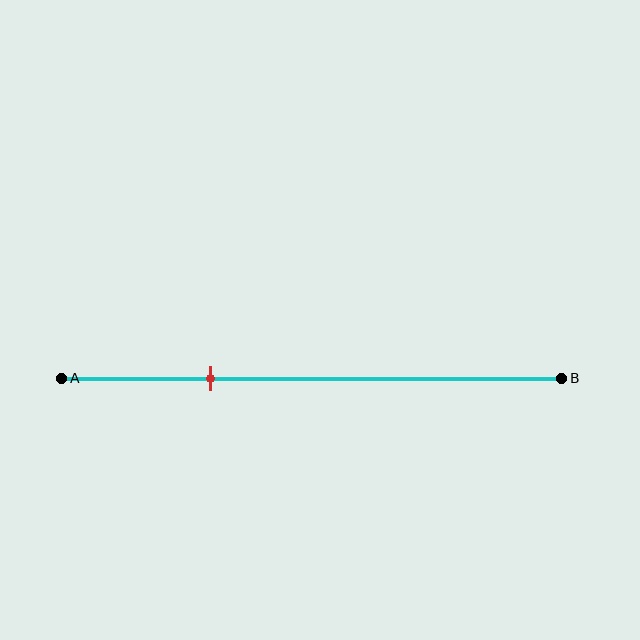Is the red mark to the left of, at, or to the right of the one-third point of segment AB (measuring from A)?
The red mark is to the left of the one-third point of segment AB.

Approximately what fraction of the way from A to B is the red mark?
The red mark is approximately 30% of the way from A to B.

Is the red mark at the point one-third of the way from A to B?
No, the mark is at about 30% from A, not at the 33% one-third point.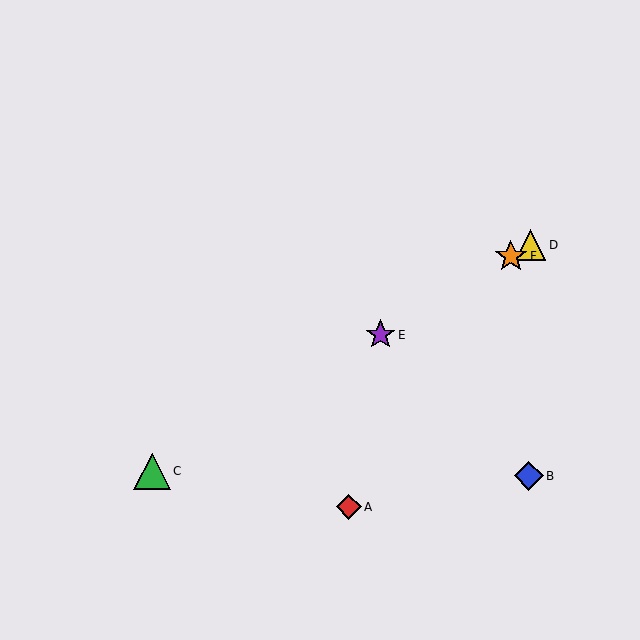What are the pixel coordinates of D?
Object D is at (531, 245).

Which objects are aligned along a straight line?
Objects C, D, E, F are aligned along a straight line.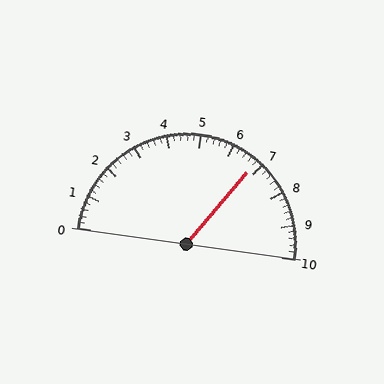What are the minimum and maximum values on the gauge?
The gauge ranges from 0 to 10.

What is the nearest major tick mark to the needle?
The nearest major tick mark is 7.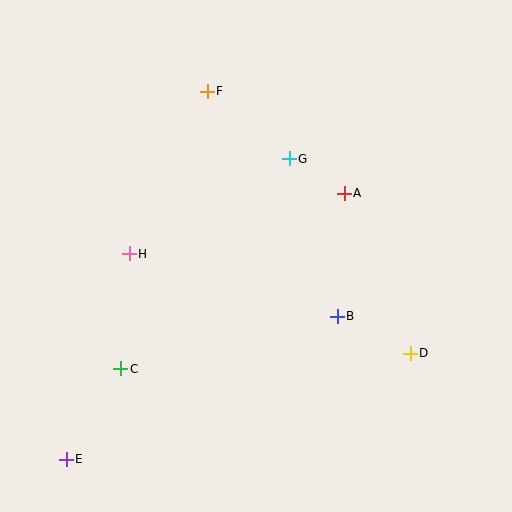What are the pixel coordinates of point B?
Point B is at (337, 316).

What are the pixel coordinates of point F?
Point F is at (207, 91).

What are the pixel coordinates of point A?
Point A is at (344, 193).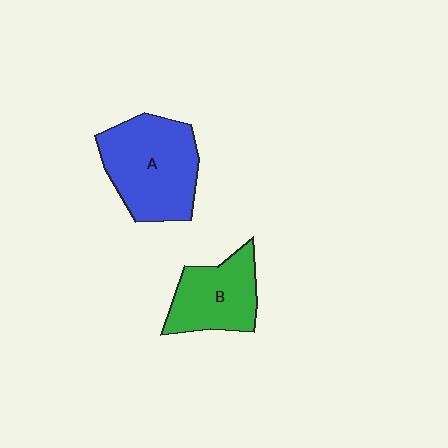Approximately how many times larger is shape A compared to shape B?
Approximately 1.4 times.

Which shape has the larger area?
Shape A (blue).